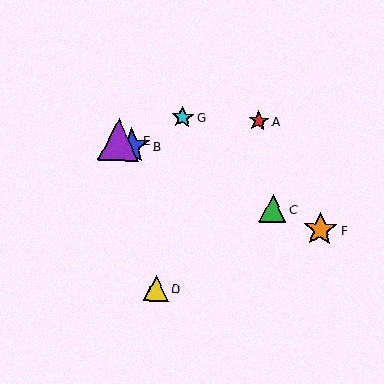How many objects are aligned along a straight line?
4 objects (B, C, E, F) are aligned along a straight line.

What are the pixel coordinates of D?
Object D is at (156, 288).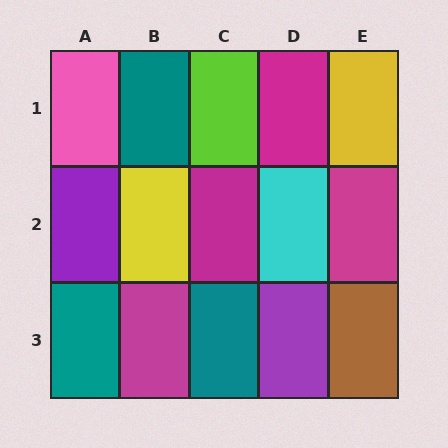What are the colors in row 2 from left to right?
Purple, yellow, magenta, cyan, magenta.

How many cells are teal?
3 cells are teal.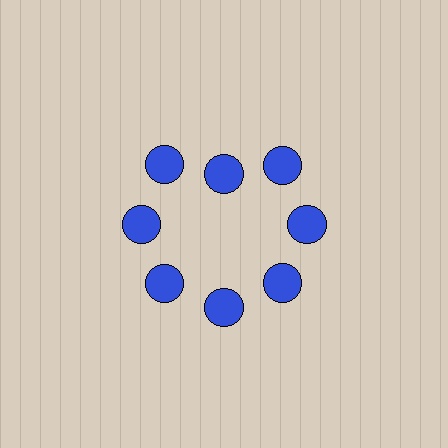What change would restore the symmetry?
The symmetry would be restored by moving it outward, back onto the ring so that all 8 circles sit at equal angles and equal distance from the center.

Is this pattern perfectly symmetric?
No. The 8 blue circles are arranged in a ring, but one element near the 12 o'clock position is pulled inward toward the center, breaking the 8-fold rotational symmetry.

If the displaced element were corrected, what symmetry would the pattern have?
It would have 8-fold rotational symmetry — the pattern would map onto itself every 45 degrees.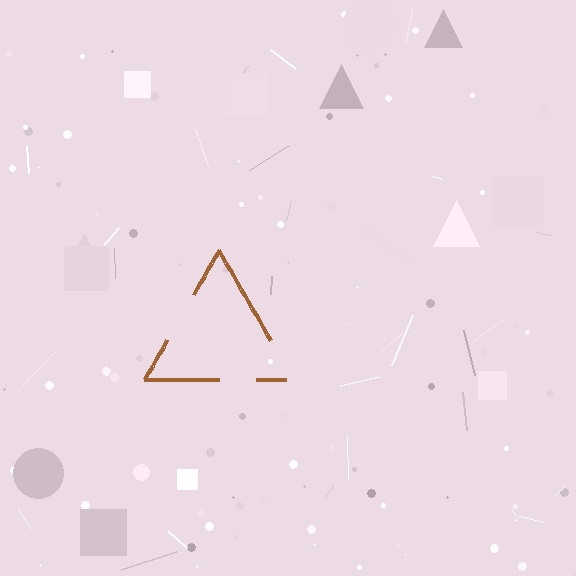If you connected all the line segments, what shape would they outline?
They would outline a triangle.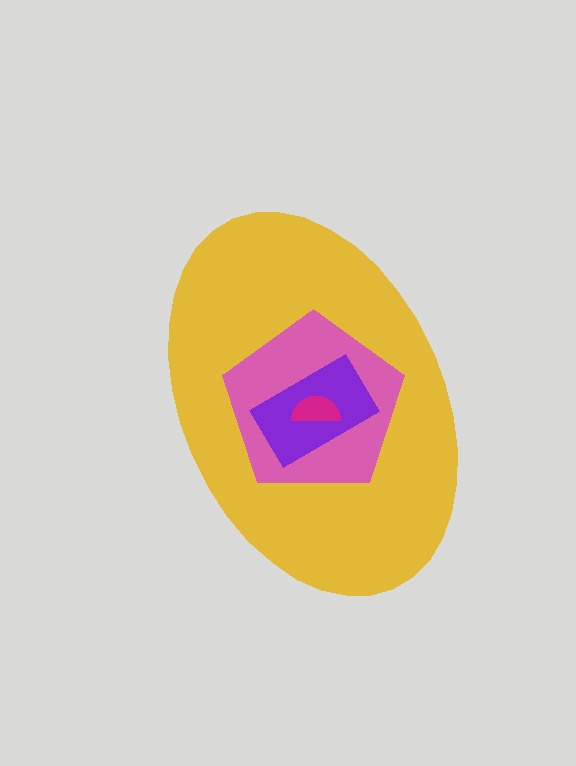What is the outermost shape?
The yellow ellipse.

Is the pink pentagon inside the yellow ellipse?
Yes.